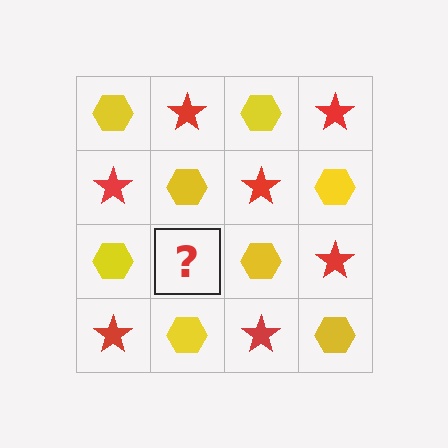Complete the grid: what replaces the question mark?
The question mark should be replaced with a red star.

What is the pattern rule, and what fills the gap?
The rule is that it alternates yellow hexagon and red star in a checkerboard pattern. The gap should be filled with a red star.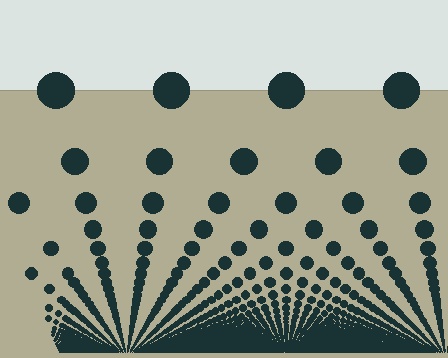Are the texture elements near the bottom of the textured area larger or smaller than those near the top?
Smaller. The gradient is inverted — elements near the bottom are smaller and denser.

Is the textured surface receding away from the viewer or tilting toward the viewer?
The surface appears to tilt toward the viewer. Texture elements get larger and sparser toward the top.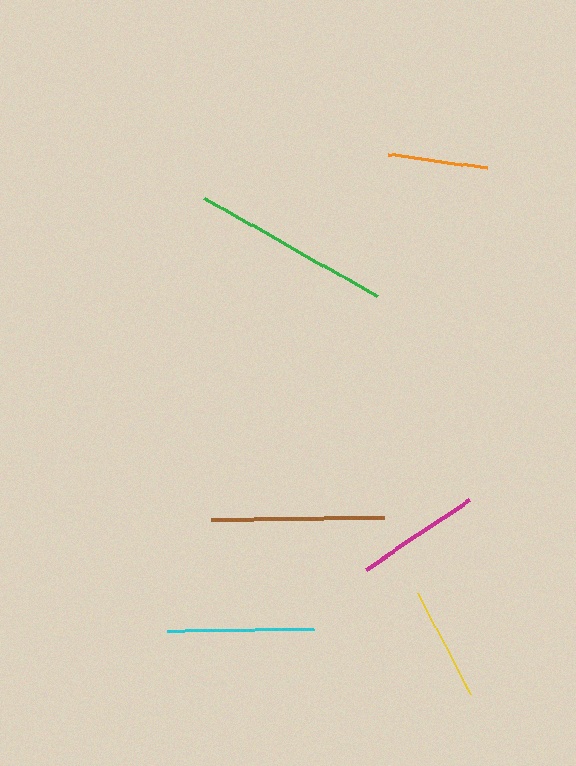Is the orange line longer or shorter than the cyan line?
The cyan line is longer than the orange line.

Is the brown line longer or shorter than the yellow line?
The brown line is longer than the yellow line.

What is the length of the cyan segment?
The cyan segment is approximately 147 pixels long.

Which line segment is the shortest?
The orange line is the shortest at approximately 100 pixels.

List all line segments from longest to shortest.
From longest to shortest: green, brown, cyan, magenta, yellow, orange.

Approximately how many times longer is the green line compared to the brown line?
The green line is approximately 1.1 times the length of the brown line.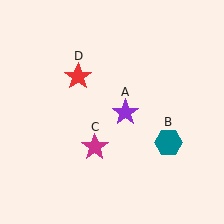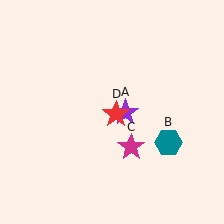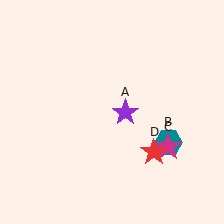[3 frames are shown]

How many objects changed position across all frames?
2 objects changed position: magenta star (object C), red star (object D).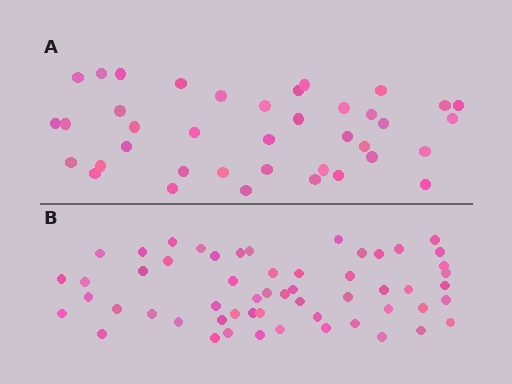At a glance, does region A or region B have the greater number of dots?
Region B (the bottom region) has more dots.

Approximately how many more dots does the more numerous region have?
Region B has approximately 15 more dots than region A.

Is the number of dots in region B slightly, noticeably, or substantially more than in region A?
Region B has noticeably more, but not dramatically so. The ratio is roughly 1.4 to 1.